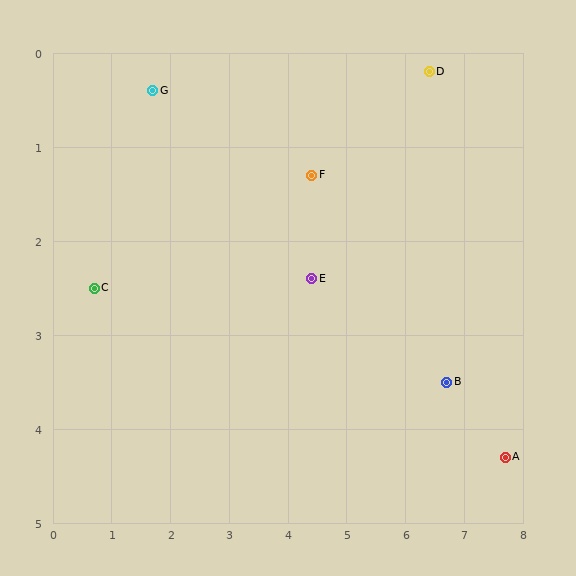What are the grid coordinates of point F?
Point F is at approximately (4.4, 1.3).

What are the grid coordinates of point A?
Point A is at approximately (7.7, 4.3).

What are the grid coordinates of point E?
Point E is at approximately (4.4, 2.4).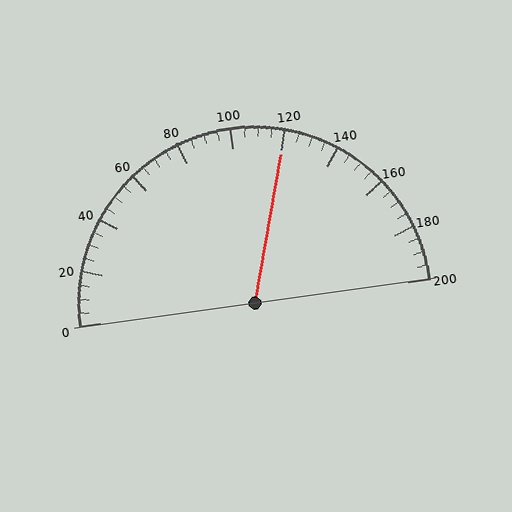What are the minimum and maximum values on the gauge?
The gauge ranges from 0 to 200.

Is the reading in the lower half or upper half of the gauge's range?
The reading is in the upper half of the range (0 to 200).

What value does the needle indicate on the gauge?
The needle indicates approximately 120.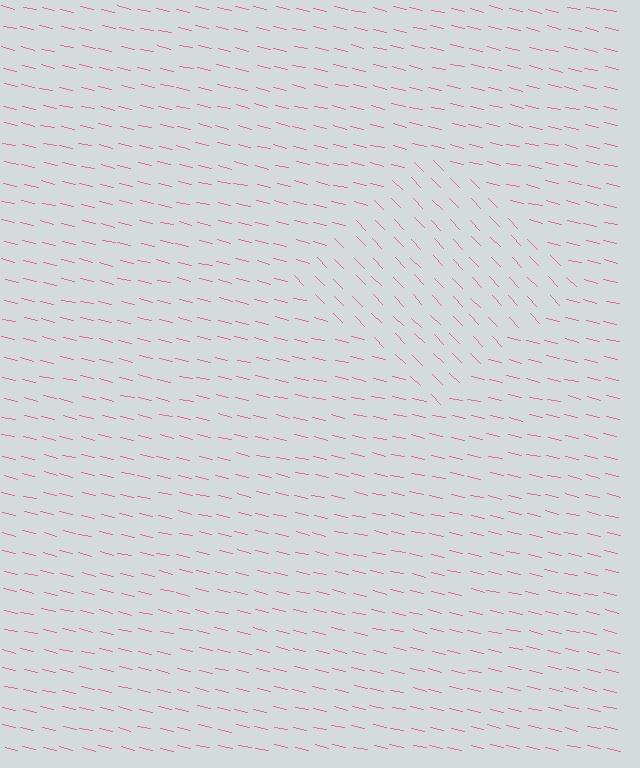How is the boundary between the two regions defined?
The boundary is defined purely by a change in line orientation (approximately 33 degrees difference). All lines are the same color and thickness.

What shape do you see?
I see a diamond.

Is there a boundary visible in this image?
Yes, there is a texture boundary formed by a change in line orientation.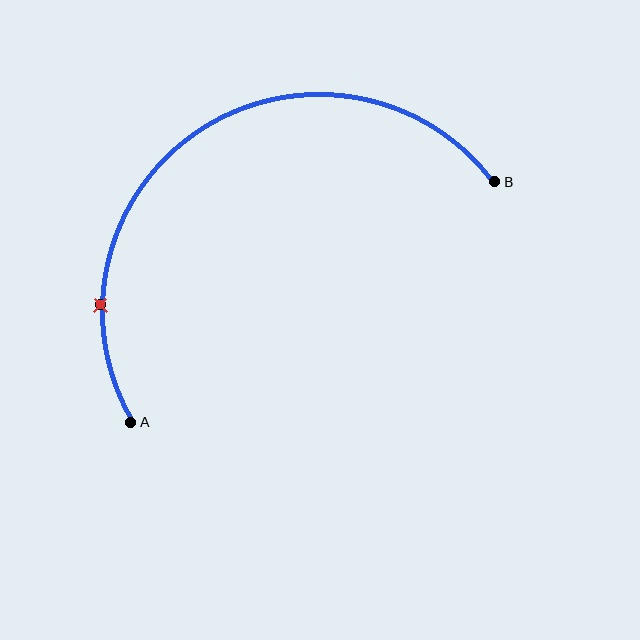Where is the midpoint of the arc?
The arc midpoint is the point on the curve farthest from the straight line joining A and B. It sits above that line.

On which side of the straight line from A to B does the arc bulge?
The arc bulges above the straight line connecting A and B.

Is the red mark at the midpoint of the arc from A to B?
No. The red mark lies on the arc but is closer to endpoint A. The arc midpoint would be at the point on the curve equidistant along the arc from both A and B.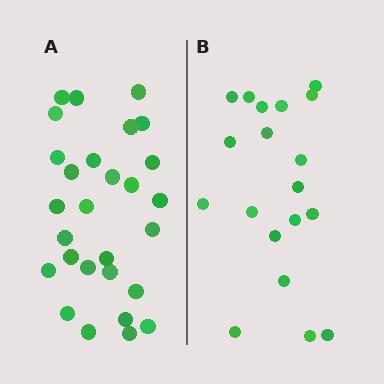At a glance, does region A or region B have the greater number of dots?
Region A (the left region) has more dots.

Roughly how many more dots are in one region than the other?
Region A has roughly 8 or so more dots than region B.